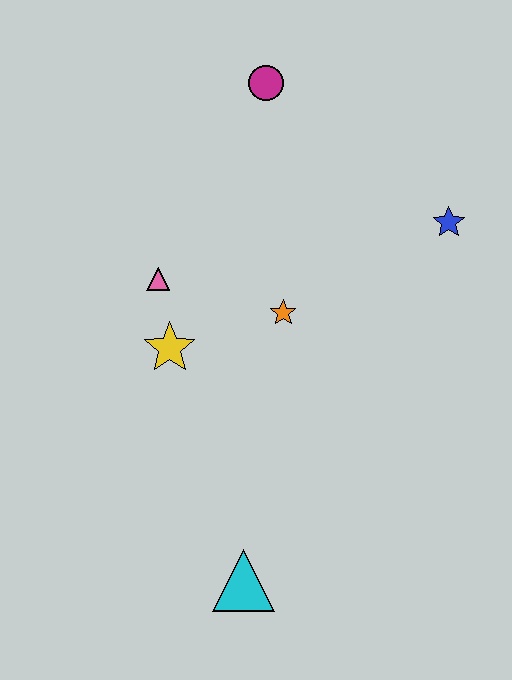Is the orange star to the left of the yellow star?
No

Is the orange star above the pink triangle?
No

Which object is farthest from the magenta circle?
The cyan triangle is farthest from the magenta circle.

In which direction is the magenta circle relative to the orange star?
The magenta circle is above the orange star.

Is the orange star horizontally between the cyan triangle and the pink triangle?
No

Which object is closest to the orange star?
The yellow star is closest to the orange star.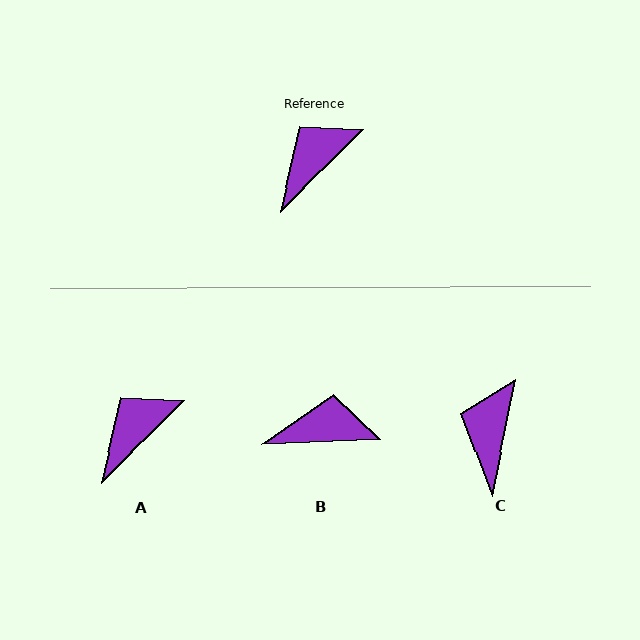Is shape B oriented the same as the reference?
No, it is off by about 42 degrees.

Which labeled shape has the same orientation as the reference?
A.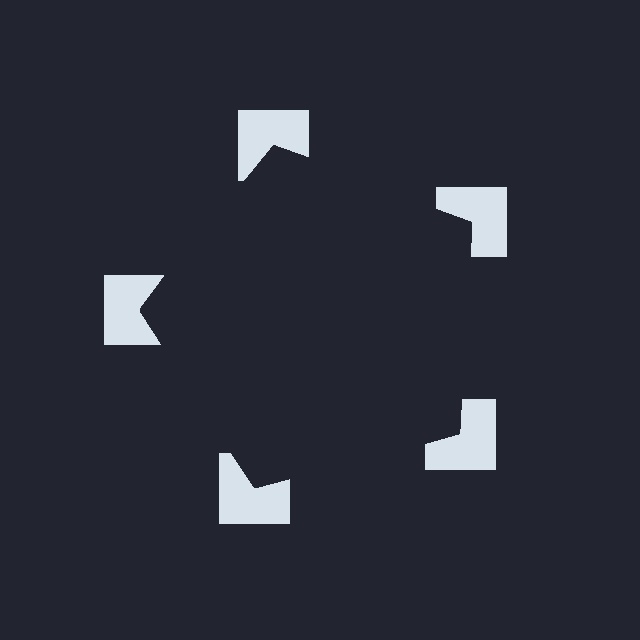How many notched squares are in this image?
There are 5 — one at each vertex of the illusory pentagon.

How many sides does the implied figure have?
5 sides.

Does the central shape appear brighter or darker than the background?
It typically appears slightly darker than the background, even though no actual brightness change is drawn.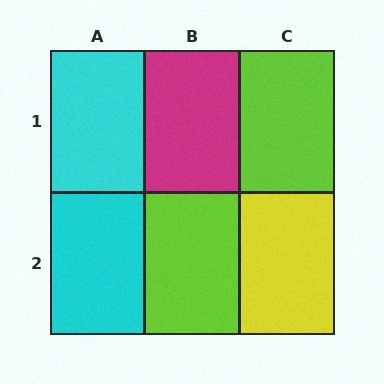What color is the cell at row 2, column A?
Cyan.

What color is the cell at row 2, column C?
Yellow.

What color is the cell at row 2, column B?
Lime.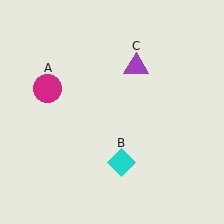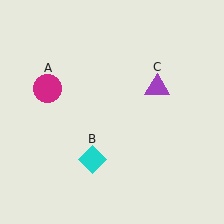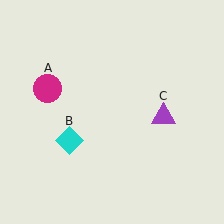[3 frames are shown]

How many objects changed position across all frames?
2 objects changed position: cyan diamond (object B), purple triangle (object C).